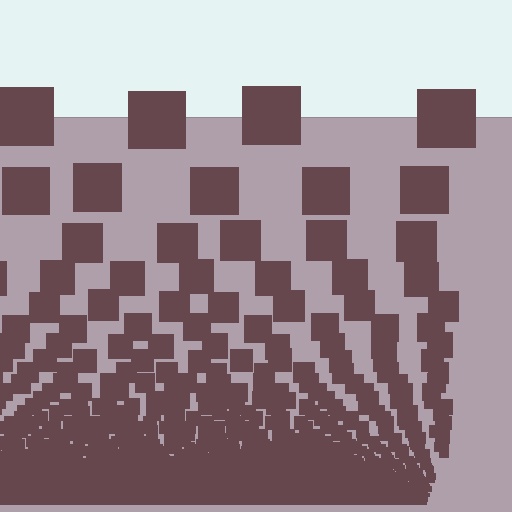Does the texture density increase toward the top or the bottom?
Density increases toward the bottom.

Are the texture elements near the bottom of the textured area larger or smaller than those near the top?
Smaller. The gradient is inverted — elements near the bottom are smaller and denser.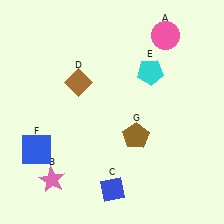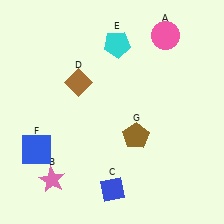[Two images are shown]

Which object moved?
The cyan pentagon (E) moved left.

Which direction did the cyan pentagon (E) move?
The cyan pentagon (E) moved left.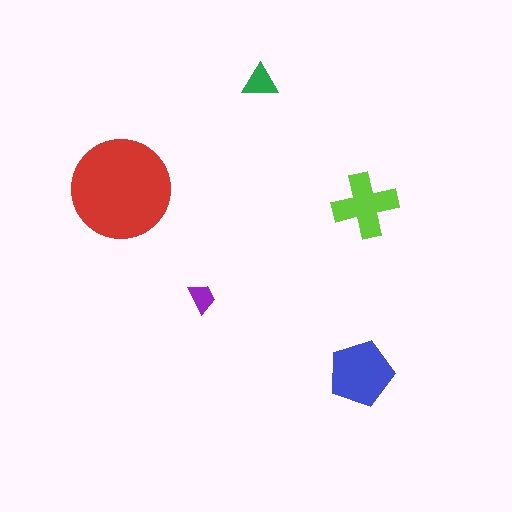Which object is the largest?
The red circle.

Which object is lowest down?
The blue pentagon is bottommost.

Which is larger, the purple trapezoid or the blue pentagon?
The blue pentagon.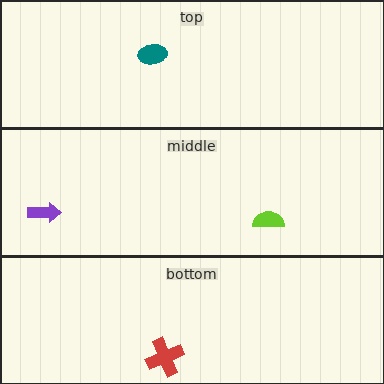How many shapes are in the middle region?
2.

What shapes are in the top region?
The teal ellipse.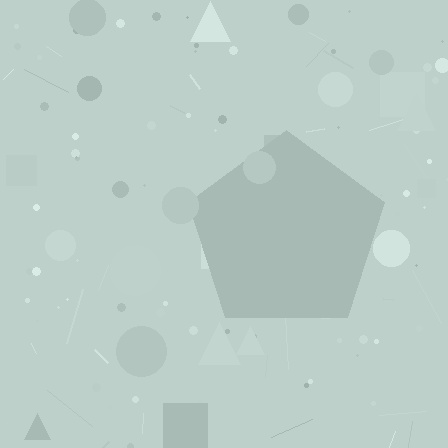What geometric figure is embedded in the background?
A pentagon is embedded in the background.